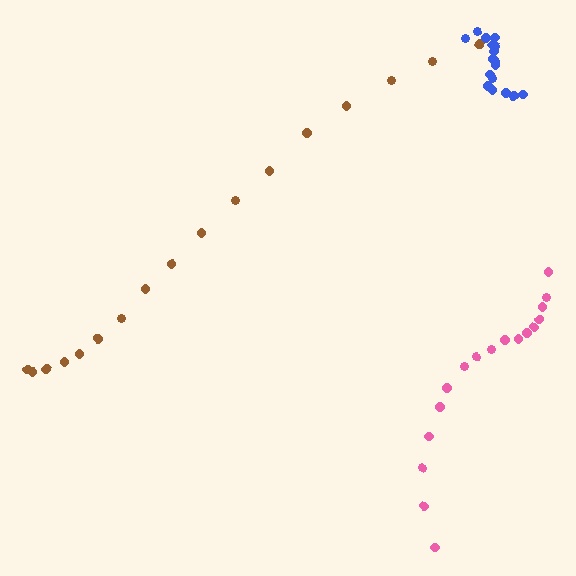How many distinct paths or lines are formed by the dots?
There are 3 distinct paths.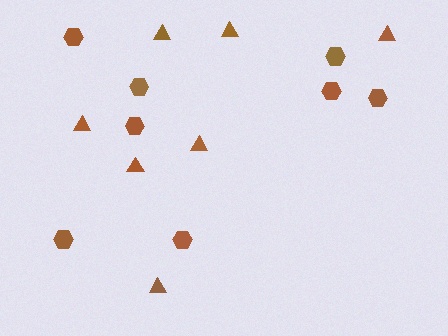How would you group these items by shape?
There are 2 groups: one group of triangles (7) and one group of hexagons (8).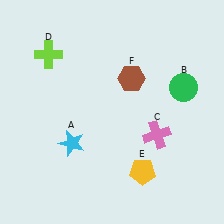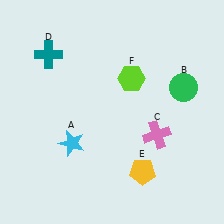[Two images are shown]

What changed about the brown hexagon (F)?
In Image 1, F is brown. In Image 2, it changed to lime.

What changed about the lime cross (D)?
In Image 1, D is lime. In Image 2, it changed to teal.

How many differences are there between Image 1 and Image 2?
There are 2 differences between the two images.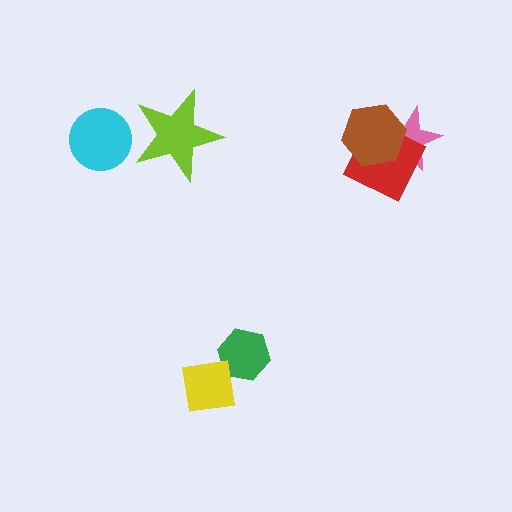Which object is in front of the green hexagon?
The yellow square is in front of the green hexagon.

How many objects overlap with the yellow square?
1 object overlaps with the yellow square.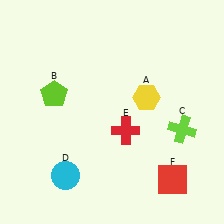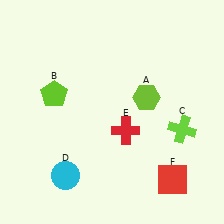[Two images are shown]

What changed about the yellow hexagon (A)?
In Image 1, A is yellow. In Image 2, it changed to lime.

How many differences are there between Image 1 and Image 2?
There is 1 difference between the two images.